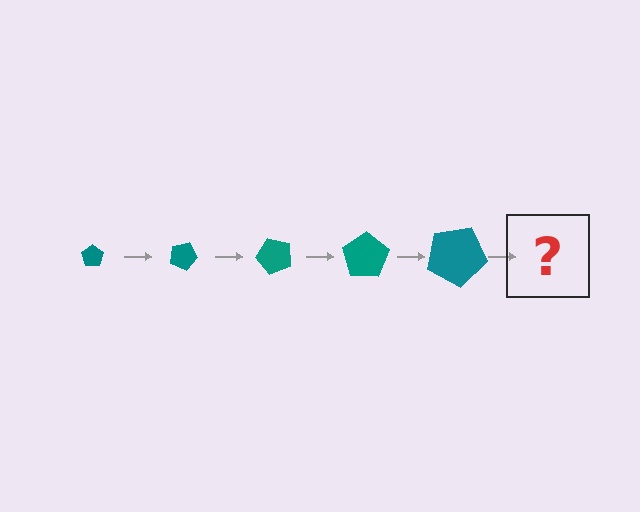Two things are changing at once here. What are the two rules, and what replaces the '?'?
The two rules are that the pentagon grows larger each step and it rotates 25 degrees each step. The '?' should be a pentagon, larger than the previous one and rotated 125 degrees from the start.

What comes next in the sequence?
The next element should be a pentagon, larger than the previous one and rotated 125 degrees from the start.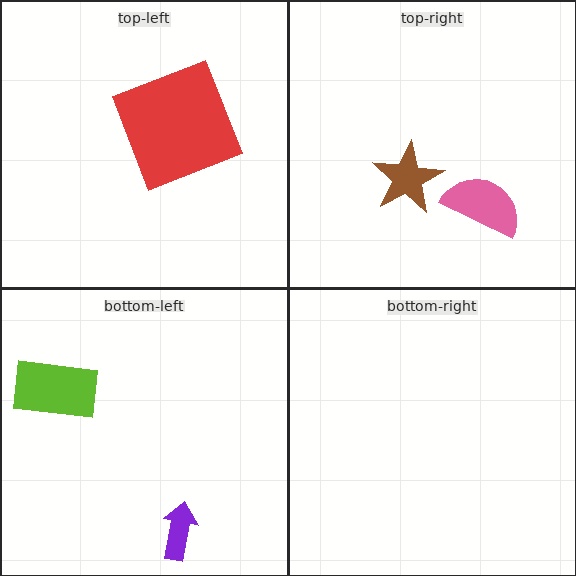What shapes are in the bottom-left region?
The purple arrow, the lime rectangle.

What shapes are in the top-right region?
The brown star, the pink semicircle.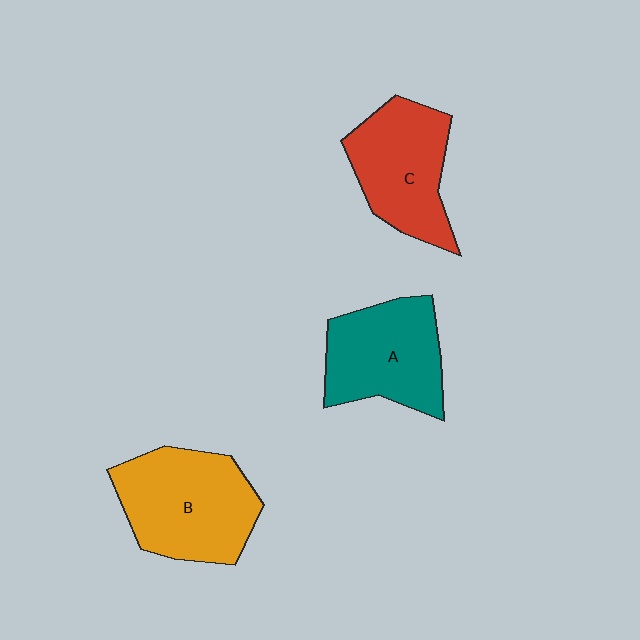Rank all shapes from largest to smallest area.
From largest to smallest: B (orange), A (teal), C (red).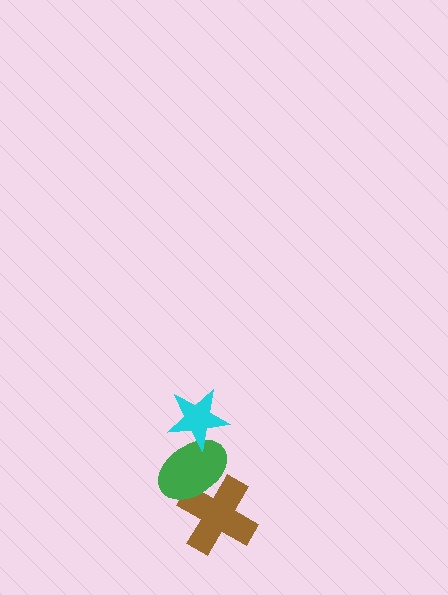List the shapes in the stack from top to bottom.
From top to bottom: the cyan star, the green ellipse, the brown cross.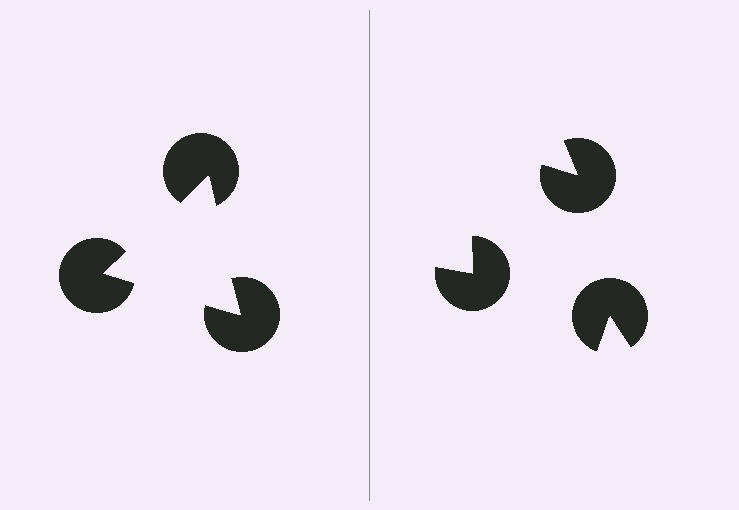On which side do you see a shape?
An illusory triangle appears on the left side. On the right side the wedge cuts are rotated, so no coherent shape forms.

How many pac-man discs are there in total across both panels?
6 — 3 on each side.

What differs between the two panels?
The pac-man discs are positioned identically on both sides; only the wedge orientations differ. On the left they align to a triangle; on the right they are misaligned.